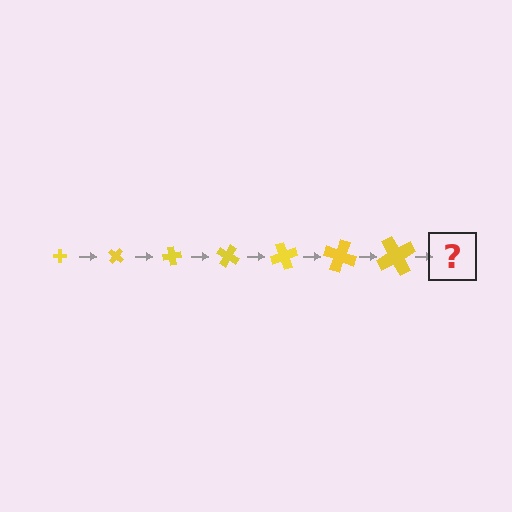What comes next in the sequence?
The next element should be a cross, larger than the previous one and rotated 280 degrees from the start.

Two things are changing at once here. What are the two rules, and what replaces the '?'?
The two rules are that the cross grows larger each step and it rotates 40 degrees each step. The '?' should be a cross, larger than the previous one and rotated 280 degrees from the start.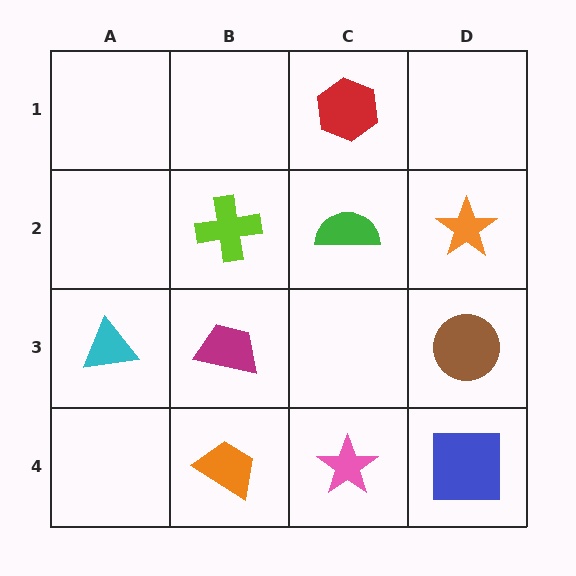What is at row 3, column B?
A magenta trapezoid.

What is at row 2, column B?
A lime cross.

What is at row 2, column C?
A green semicircle.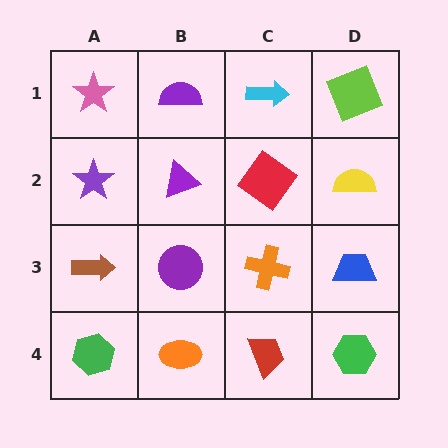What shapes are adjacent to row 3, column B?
A purple triangle (row 2, column B), an orange ellipse (row 4, column B), a brown arrow (row 3, column A), an orange cross (row 3, column C).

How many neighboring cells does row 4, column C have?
3.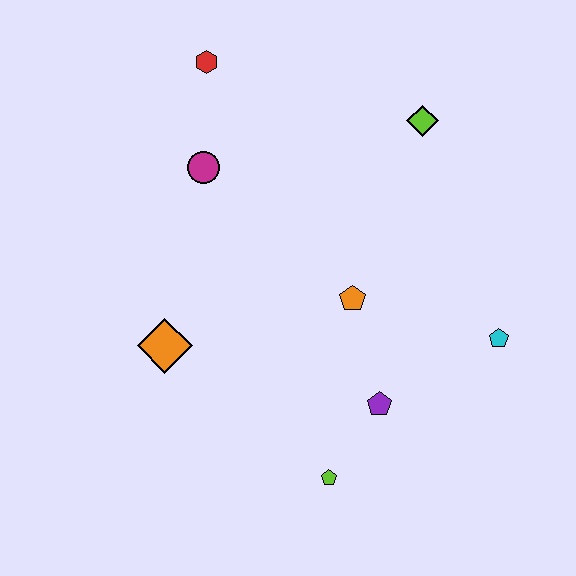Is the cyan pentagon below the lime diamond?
Yes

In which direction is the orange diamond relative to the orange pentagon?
The orange diamond is to the left of the orange pentagon.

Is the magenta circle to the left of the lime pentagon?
Yes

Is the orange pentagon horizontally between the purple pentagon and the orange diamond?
Yes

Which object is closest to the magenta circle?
The red hexagon is closest to the magenta circle.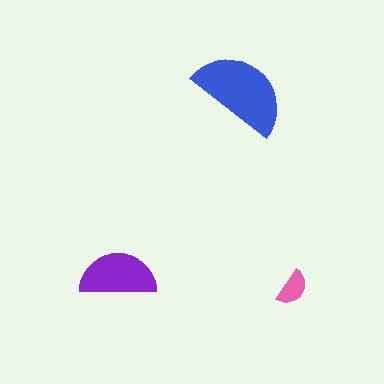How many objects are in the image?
There are 3 objects in the image.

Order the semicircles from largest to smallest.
the blue one, the purple one, the pink one.